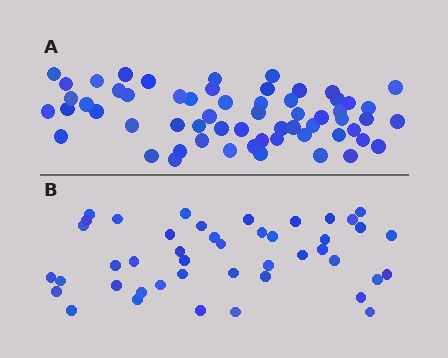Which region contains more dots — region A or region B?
Region A (the top region) has more dots.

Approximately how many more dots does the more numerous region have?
Region A has approximately 15 more dots than region B.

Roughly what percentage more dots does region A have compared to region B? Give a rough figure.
About 35% more.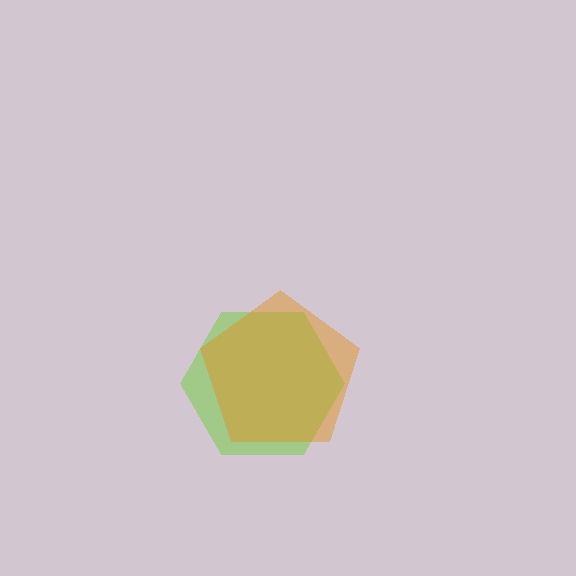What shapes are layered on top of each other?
The layered shapes are: a lime hexagon, an orange pentagon.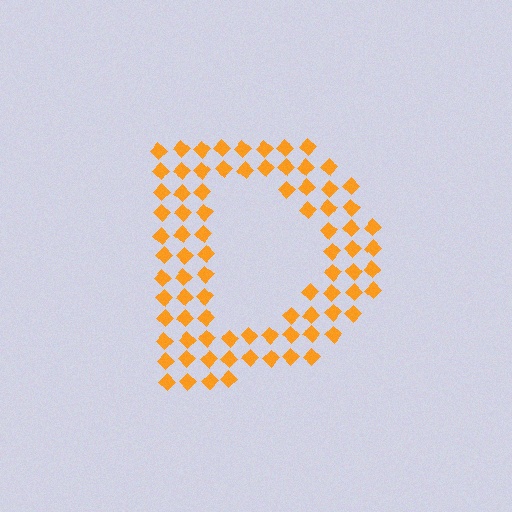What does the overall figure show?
The overall figure shows the letter D.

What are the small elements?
The small elements are diamonds.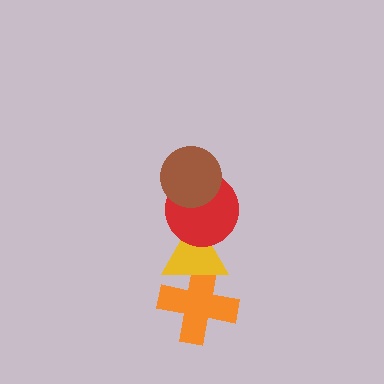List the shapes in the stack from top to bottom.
From top to bottom: the brown circle, the red circle, the yellow triangle, the orange cross.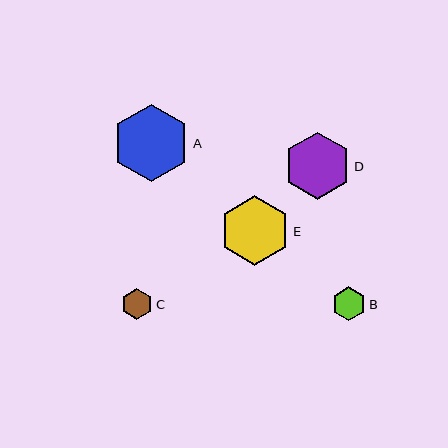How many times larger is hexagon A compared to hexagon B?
Hexagon A is approximately 2.3 times the size of hexagon B.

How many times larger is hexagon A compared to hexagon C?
Hexagon A is approximately 2.4 times the size of hexagon C.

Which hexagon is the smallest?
Hexagon C is the smallest with a size of approximately 32 pixels.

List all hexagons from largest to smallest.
From largest to smallest: A, E, D, B, C.